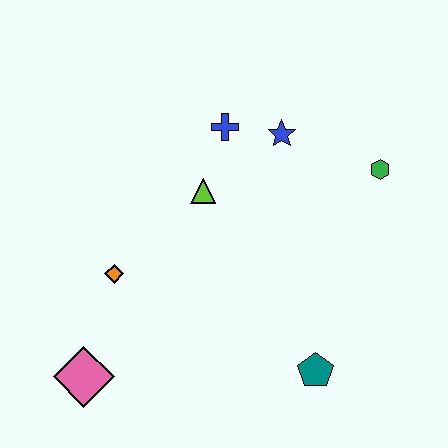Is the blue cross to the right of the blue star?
No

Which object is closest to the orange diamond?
The pink diamond is closest to the orange diamond.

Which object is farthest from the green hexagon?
The pink diamond is farthest from the green hexagon.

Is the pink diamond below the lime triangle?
Yes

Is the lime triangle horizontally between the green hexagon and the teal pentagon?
No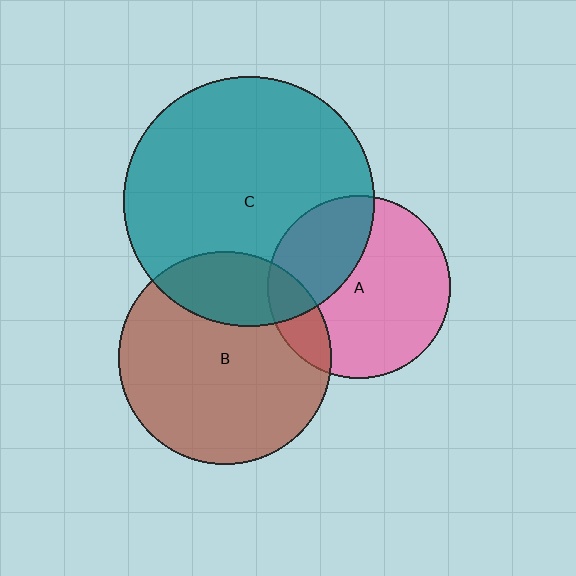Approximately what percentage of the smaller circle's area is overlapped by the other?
Approximately 15%.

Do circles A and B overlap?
Yes.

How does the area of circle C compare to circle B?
Approximately 1.4 times.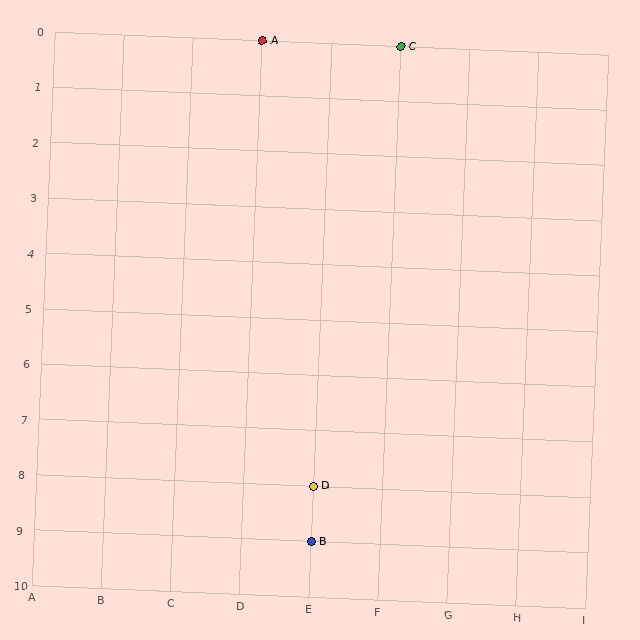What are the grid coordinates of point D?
Point D is at grid coordinates (E, 8).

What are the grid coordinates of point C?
Point C is at grid coordinates (F, 0).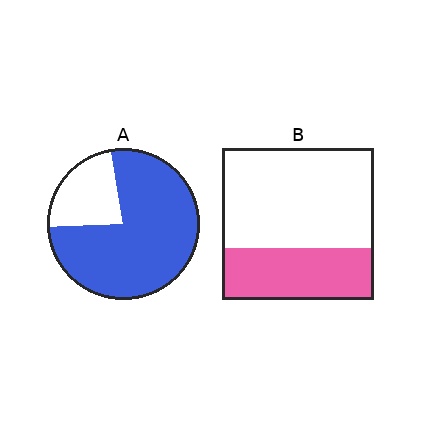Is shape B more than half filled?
No.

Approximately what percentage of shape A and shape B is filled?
A is approximately 75% and B is approximately 35%.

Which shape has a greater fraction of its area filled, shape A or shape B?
Shape A.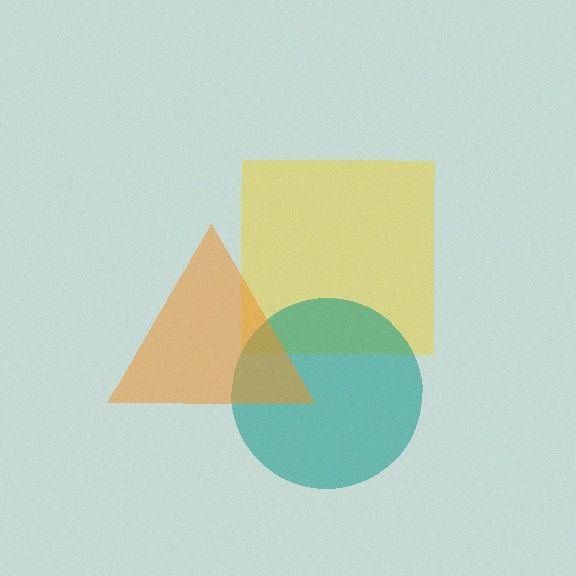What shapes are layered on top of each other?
The layered shapes are: a yellow square, a teal circle, an orange triangle.